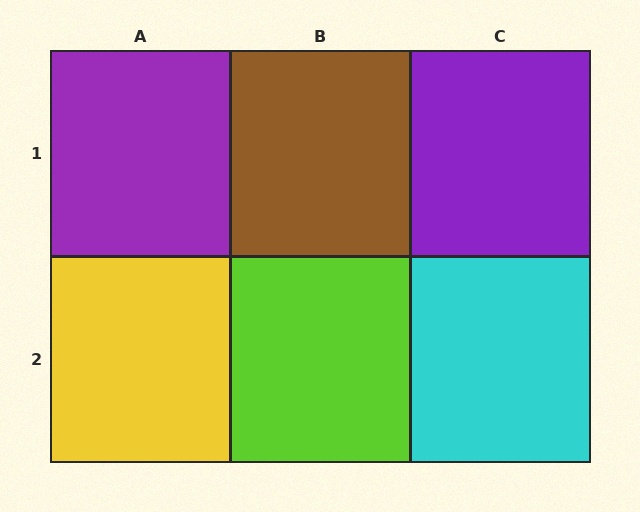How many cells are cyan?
1 cell is cyan.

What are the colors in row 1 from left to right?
Purple, brown, purple.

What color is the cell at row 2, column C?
Cyan.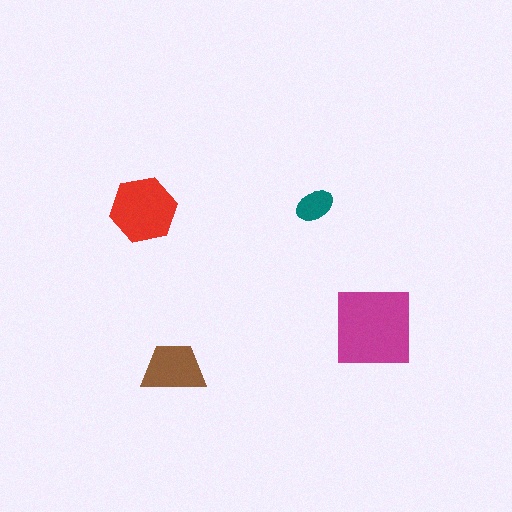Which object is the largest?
The magenta square.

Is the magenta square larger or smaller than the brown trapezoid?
Larger.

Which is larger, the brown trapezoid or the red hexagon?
The red hexagon.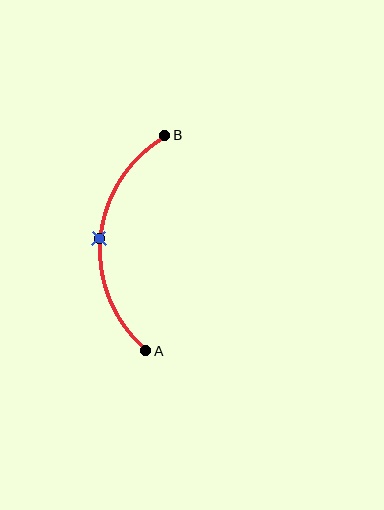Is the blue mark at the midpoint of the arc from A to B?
Yes. The blue mark lies on the arc at equal arc-length from both A and B — it is the arc midpoint.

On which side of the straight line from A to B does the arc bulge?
The arc bulges to the left of the straight line connecting A and B.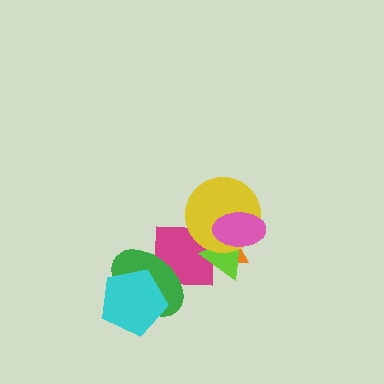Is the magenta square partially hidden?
Yes, it is partially covered by another shape.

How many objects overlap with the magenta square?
4 objects overlap with the magenta square.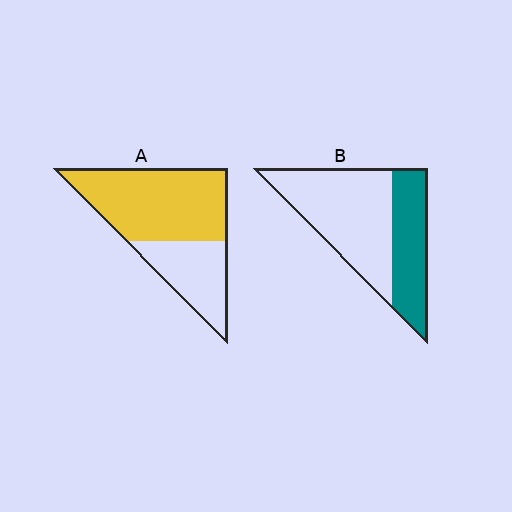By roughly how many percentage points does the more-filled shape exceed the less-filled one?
By roughly 30 percentage points (A over B).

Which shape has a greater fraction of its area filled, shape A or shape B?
Shape A.